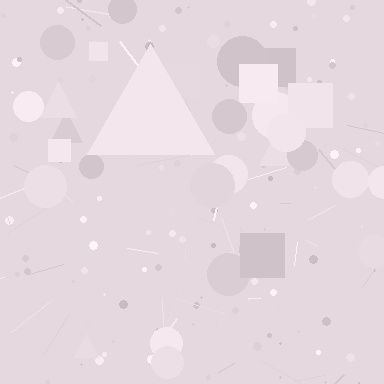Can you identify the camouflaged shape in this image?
The camouflaged shape is a triangle.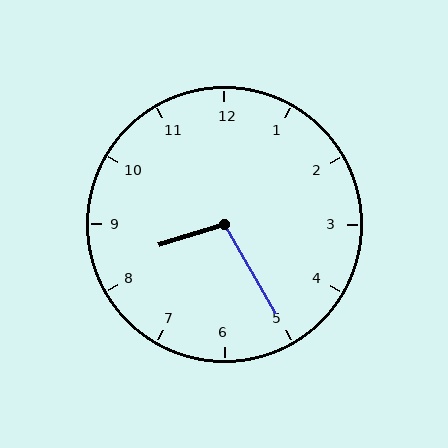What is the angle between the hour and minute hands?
Approximately 102 degrees.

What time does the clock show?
8:25.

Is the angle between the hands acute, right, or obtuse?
It is obtuse.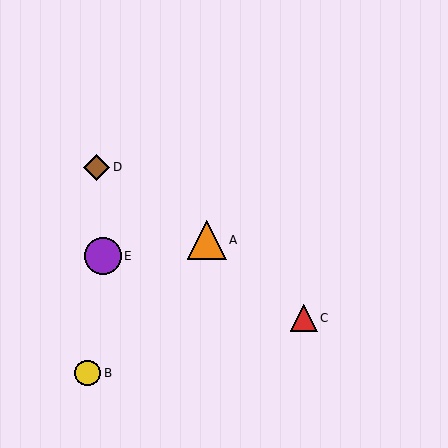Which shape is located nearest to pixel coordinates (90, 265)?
The purple circle (labeled E) at (103, 256) is nearest to that location.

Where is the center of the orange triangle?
The center of the orange triangle is at (207, 240).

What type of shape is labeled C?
Shape C is a red triangle.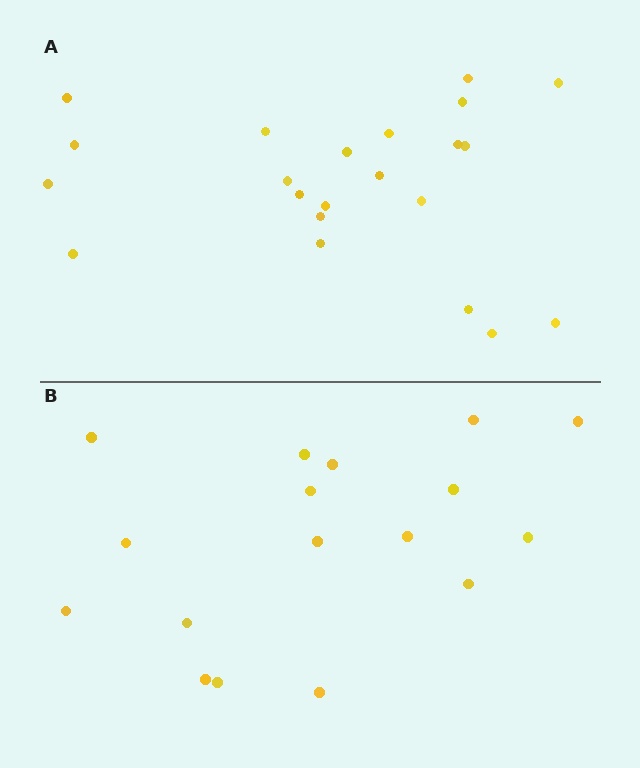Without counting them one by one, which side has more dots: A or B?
Region A (the top region) has more dots.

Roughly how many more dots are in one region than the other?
Region A has about 5 more dots than region B.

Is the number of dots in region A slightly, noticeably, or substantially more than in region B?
Region A has noticeably more, but not dramatically so. The ratio is roughly 1.3 to 1.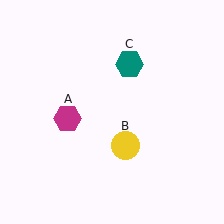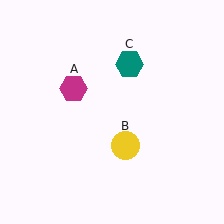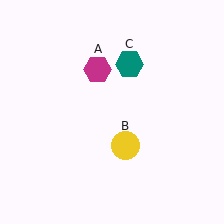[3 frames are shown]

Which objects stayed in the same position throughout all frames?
Yellow circle (object B) and teal hexagon (object C) remained stationary.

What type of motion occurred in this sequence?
The magenta hexagon (object A) rotated clockwise around the center of the scene.